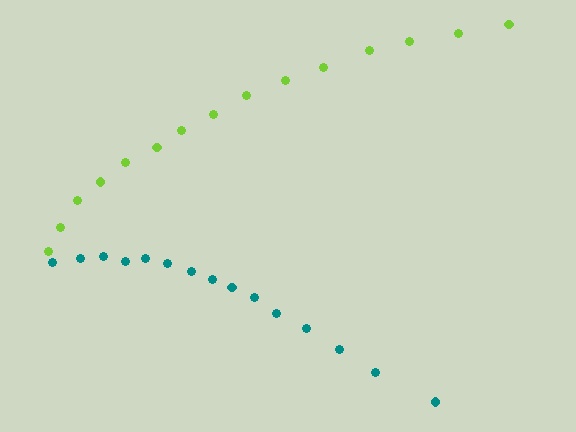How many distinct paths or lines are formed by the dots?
There are 2 distinct paths.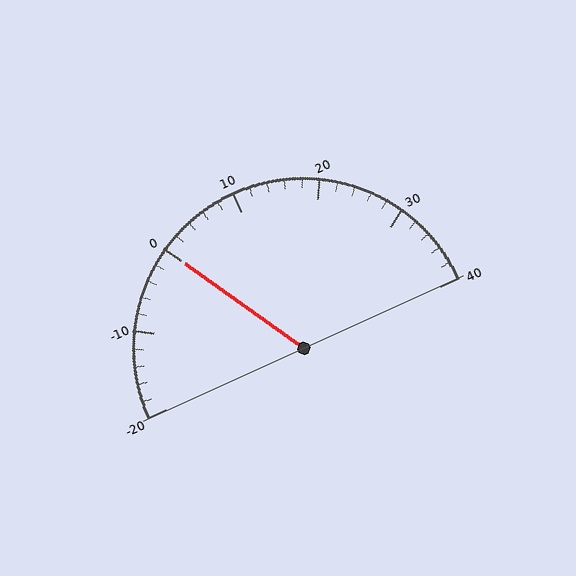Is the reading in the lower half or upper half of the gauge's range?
The reading is in the lower half of the range (-20 to 40).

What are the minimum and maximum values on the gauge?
The gauge ranges from -20 to 40.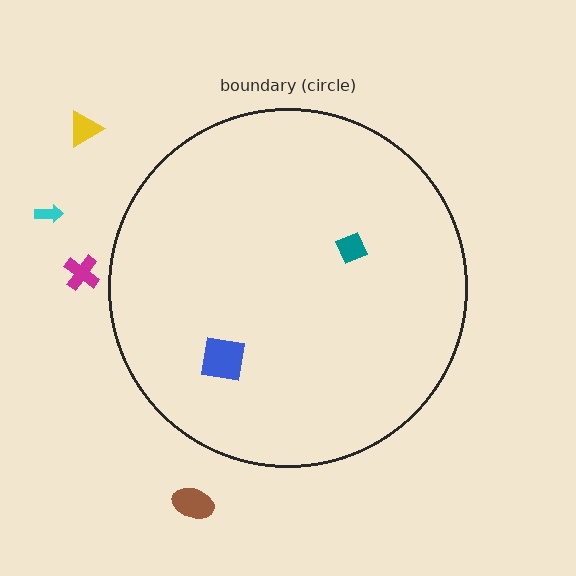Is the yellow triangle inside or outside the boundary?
Outside.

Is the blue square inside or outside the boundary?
Inside.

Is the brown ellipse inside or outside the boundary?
Outside.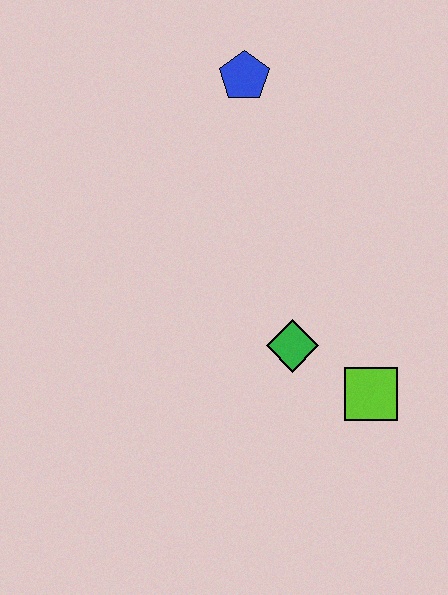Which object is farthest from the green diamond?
The blue pentagon is farthest from the green diamond.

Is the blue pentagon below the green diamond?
No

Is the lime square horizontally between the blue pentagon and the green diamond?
No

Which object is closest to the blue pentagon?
The green diamond is closest to the blue pentagon.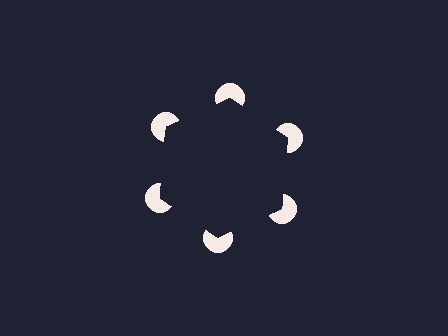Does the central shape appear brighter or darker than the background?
It typically appears slightly darker than the background, even though no actual brightness change is drawn.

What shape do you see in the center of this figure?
An illusory hexagon — its edges are inferred from the aligned wedge cuts in the pac-man discs, not physically drawn.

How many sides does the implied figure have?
6 sides.